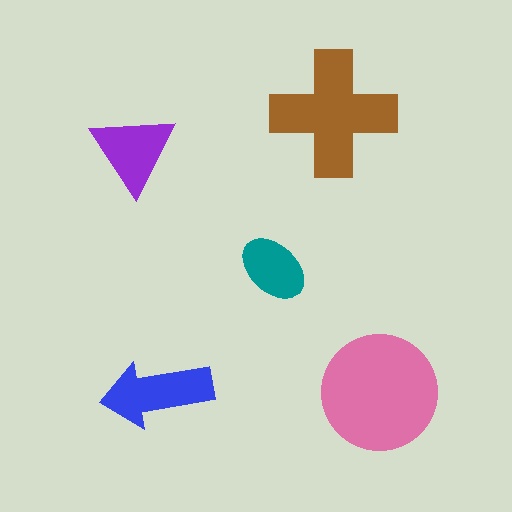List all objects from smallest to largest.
The teal ellipse, the purple triangle, the blue arrow, the brown cross, the pink circle.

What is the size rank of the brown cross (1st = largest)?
2nd.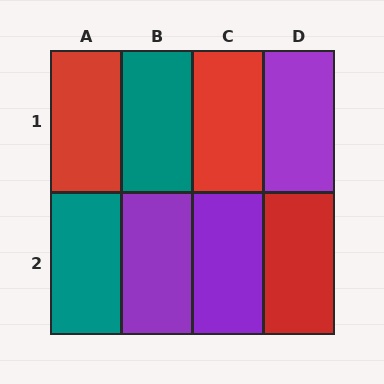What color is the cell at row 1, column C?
Red.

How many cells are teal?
2 cells are teal.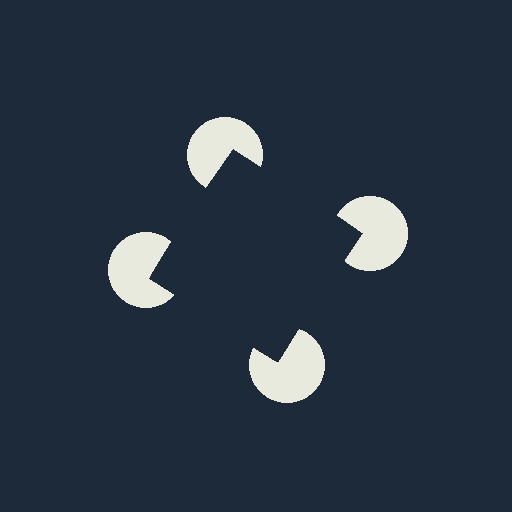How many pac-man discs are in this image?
There are 4 — one at each vertex of the illusory square.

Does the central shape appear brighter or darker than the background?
It typically appears slightly darker than the background, even though no actual brightness change is drawn.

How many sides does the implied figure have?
4 sides.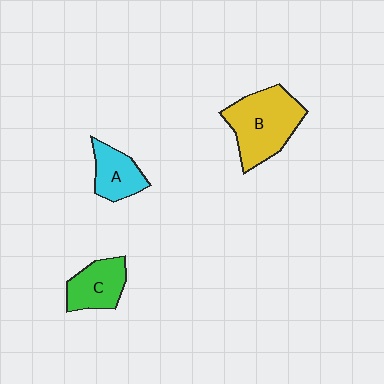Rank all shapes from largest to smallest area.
From largest to smallest: B (yellow), C (green), A (cyan).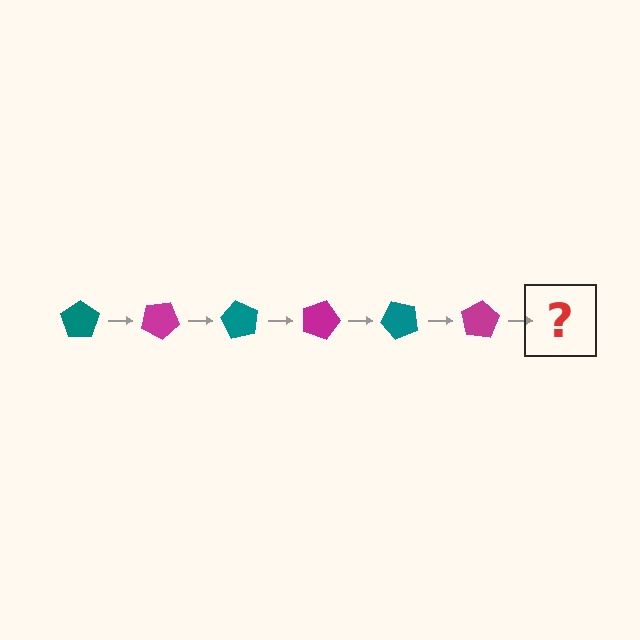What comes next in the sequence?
The next element should be a teal pentagon, rotated 180 degrees from the start.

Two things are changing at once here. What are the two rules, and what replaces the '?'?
The two rules are that it rotates 30 degrees each step and the color cycles through teal and magenta. The '?' should be a teal pentagon, rotated 180 degrees from the start.